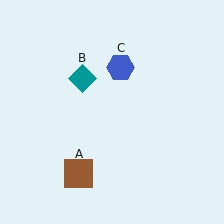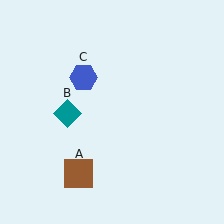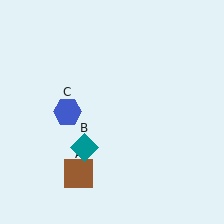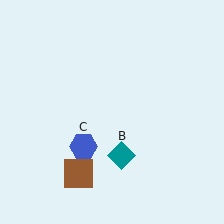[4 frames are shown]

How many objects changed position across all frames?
2 objects changed position: teal diamond (object B), blue hexagon (object C).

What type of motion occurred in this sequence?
The teal diamond (object B), blue hexagon (object C) rotated counterclockwise around the center of the scene.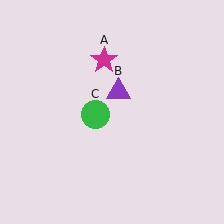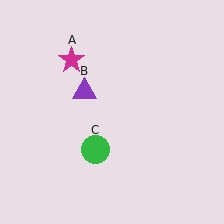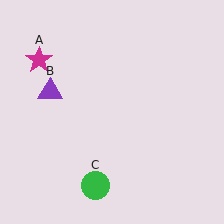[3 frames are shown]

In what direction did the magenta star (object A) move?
The magenta star (object A) moved left.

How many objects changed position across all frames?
3 objects changed position: magenta star (object A), purple triangle (object B), green circle (object C).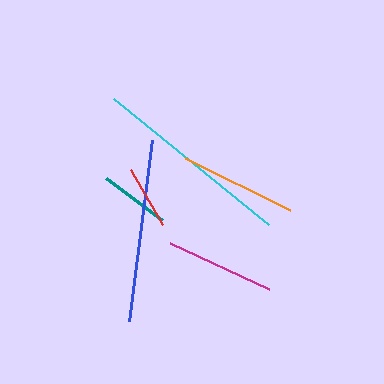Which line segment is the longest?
The cyan line is the longest at approximately 199 pixels.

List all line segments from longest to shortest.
From longest to shortest: cyan, blue, orange, magenta, teal, red.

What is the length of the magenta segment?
The magenta segment is approximately 110 pixels long.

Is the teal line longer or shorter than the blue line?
The blue line is longer than the teal line.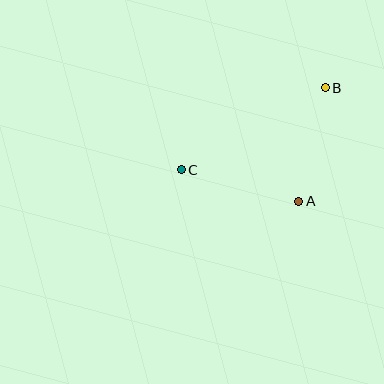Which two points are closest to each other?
Points A and B are closest to each other.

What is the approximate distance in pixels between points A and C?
The distance between A and C is approximately 121 pixels.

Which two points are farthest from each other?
Points B and C are farthest from each other.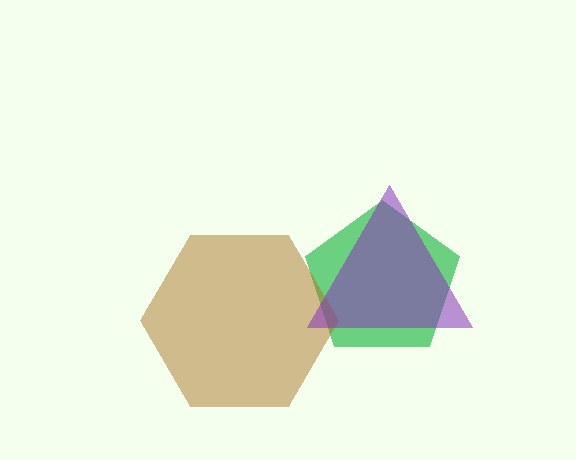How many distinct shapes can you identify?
There are 3 distinct shapes: a green pentagon, a brown hexagon, a purple triangle.